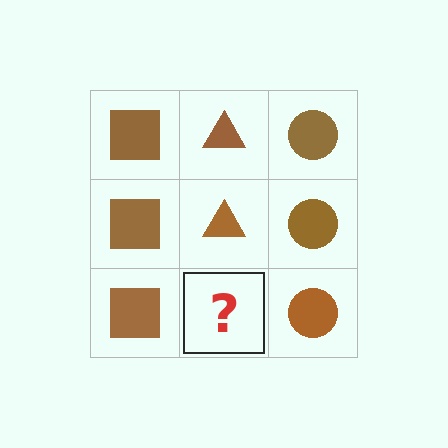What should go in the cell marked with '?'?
The missing cell should contain a brown triangle.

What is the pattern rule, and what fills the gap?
The rule is that each column has a consistent shape. The gap should be filled with a brown triangle.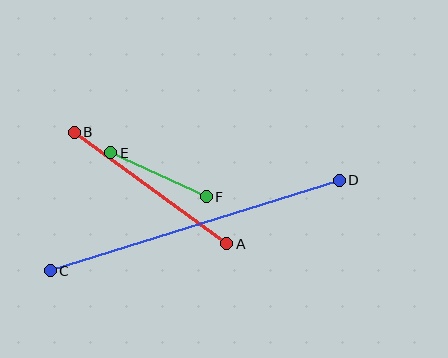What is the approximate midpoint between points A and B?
The midpoint is at approximately (151, 188) pixels.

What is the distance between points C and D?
The distance is approximately 303 pixels.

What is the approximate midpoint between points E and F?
The midpoint is at approximately (158, 175) pixels.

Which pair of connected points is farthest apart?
Points C and D are farthest apart.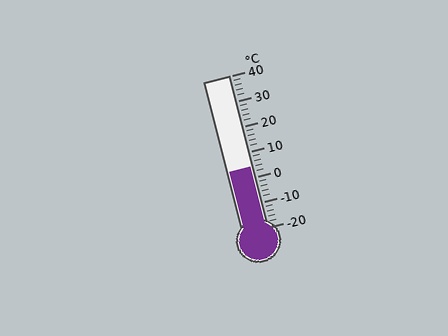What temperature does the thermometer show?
The thermometer shows approximately 4°C.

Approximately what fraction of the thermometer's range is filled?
The thermometer is filled to approximately 40% of its range.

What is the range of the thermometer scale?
The thermometer scale ranges from -20°C to 40°C.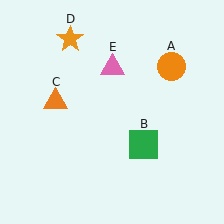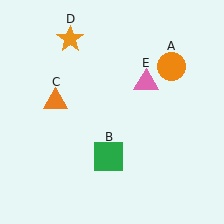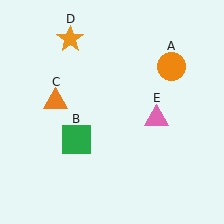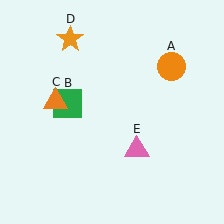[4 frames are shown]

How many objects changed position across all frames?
2 objects changed position: green square (object B), pink triangle (object E).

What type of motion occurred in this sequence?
The green square (object B), pink triangle (object E) rotated clockwise around the center of the scene.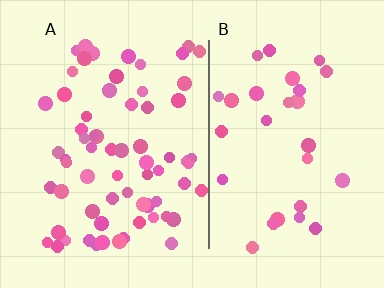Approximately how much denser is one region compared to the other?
Approximately 2.3× — region A over region B.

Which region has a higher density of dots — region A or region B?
A (the left).